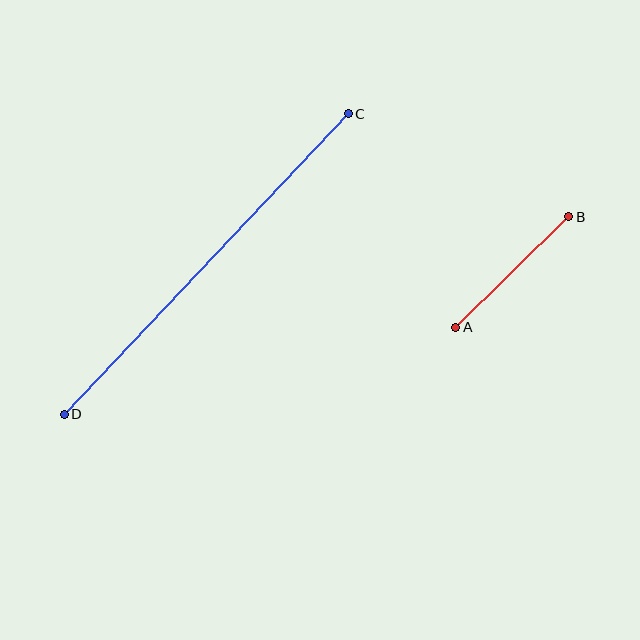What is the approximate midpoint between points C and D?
The midpoint is at approximately (206, 264) pixels.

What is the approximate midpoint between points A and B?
The midpoint is at approximately (512, 272) pixels.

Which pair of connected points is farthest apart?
Points C and D are farthest apart.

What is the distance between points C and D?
The distance is approximately 413 pixels.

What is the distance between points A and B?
The distance is approximately 158 pixels.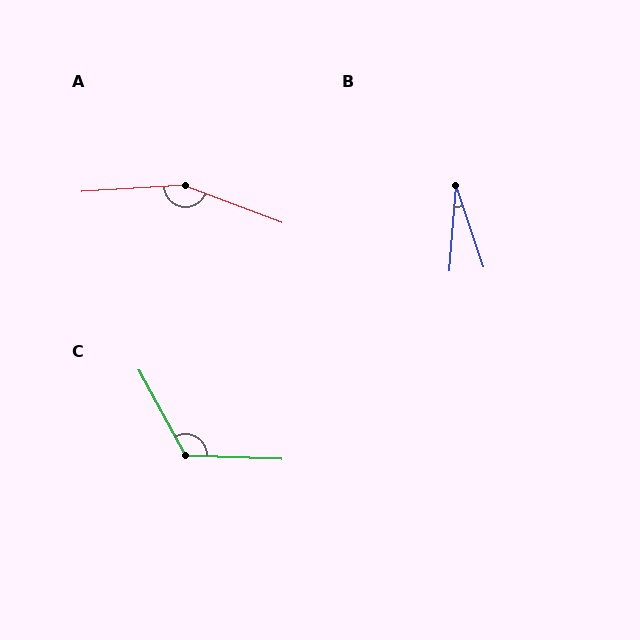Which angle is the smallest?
B, at approximately 23 degrees.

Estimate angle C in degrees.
Approximately 121 degrees.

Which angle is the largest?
A, at approximately 156 degrees.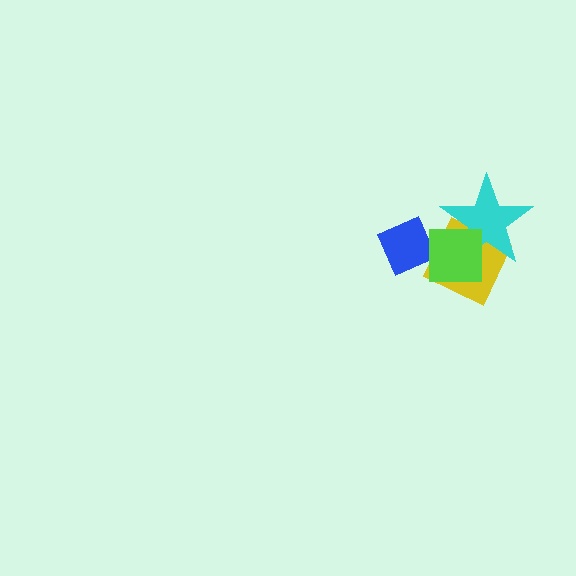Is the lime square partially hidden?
No, no other shape covers it.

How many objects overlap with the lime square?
3 objects overlap with the lime square.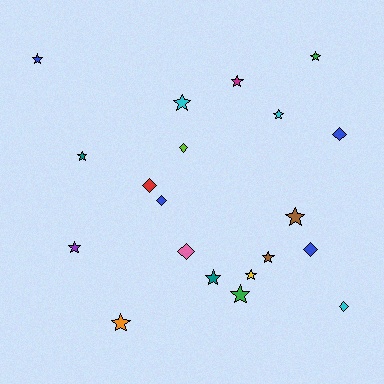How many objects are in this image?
There are 20 objects.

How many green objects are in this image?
There are 2 green objects.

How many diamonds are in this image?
There are 7 diamonds.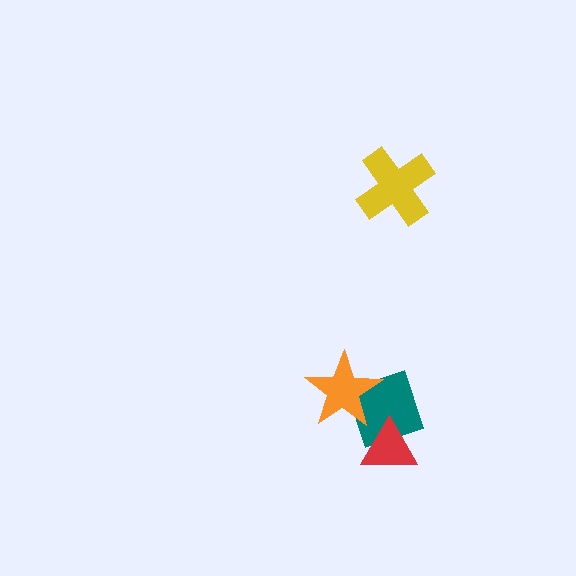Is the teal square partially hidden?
Yes, it is partially covered by another shape.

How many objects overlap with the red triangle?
1 object overlaps with the red triangle.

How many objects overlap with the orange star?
1 object overlaps with the orange star.